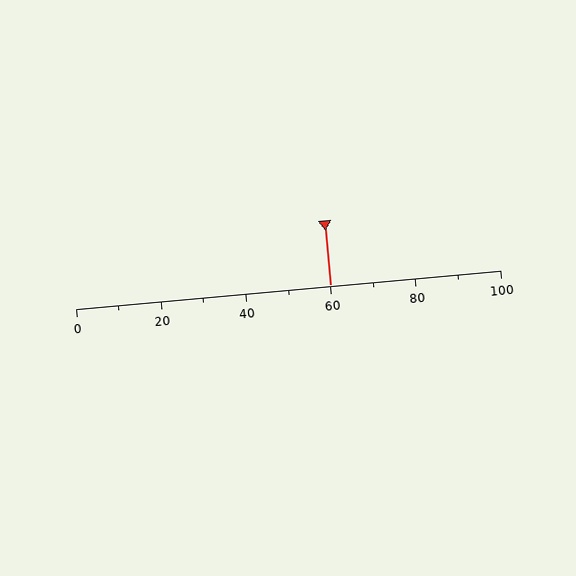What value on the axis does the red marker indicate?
The marker indicates approximately 60.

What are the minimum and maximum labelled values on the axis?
The axis runs from 0 to 100.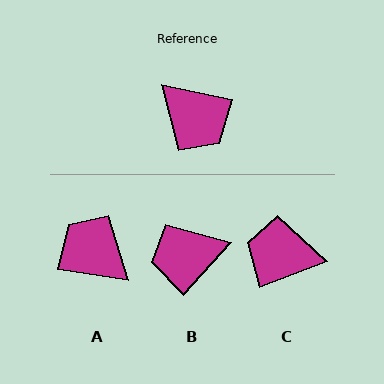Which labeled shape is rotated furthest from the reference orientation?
A, about 177 degrees away.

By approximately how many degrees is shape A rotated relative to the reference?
Approximately 177 degrees clockwise.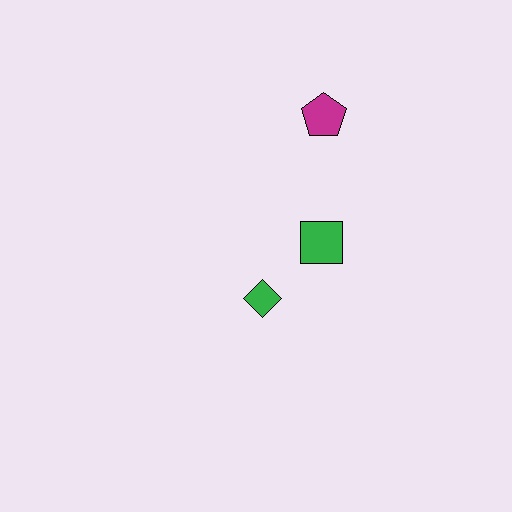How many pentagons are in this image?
There is 1 pentagon.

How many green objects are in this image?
There are 2 green objects.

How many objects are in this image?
There are 3 objects.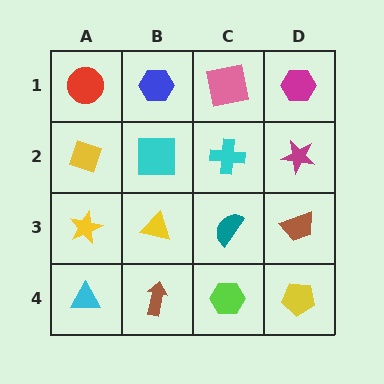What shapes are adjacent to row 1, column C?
A cyan cross (row 2, column C), a blue hexagon (row 1, column B), a magenta hexagon (row 1, column D).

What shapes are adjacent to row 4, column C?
A teal semicircle (row 3, column C), a brown arrow (row 4, column B), a yellow pentagon (row 4, column D).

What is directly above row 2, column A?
A red circle.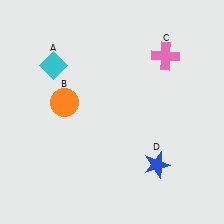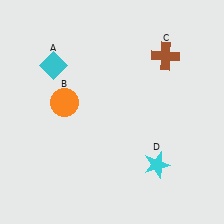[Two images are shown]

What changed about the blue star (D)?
In Image 1, D is blue. In Image 2, it changed to cyan.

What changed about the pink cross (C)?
In Image 1, C is pink. In Image 2, it changed to brown.